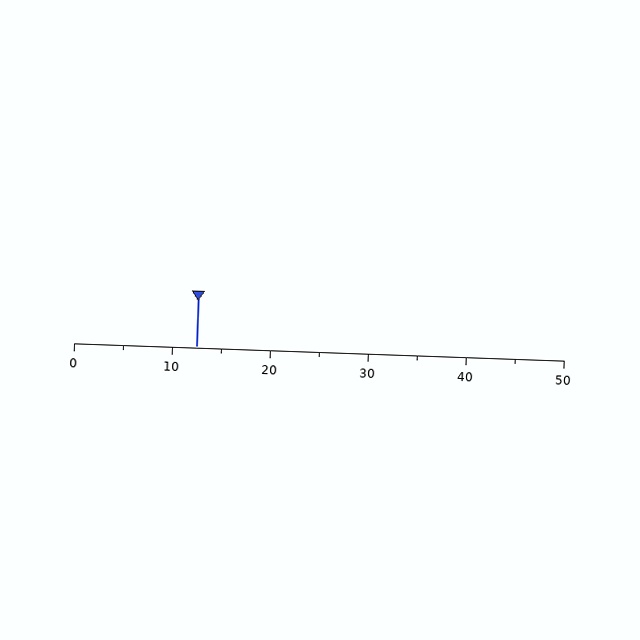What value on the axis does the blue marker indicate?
The marker indicates approximately 12.5.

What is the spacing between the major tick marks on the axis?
The major ticks are spaced 10 apart.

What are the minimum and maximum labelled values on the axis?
The axis runs from 0 to 50.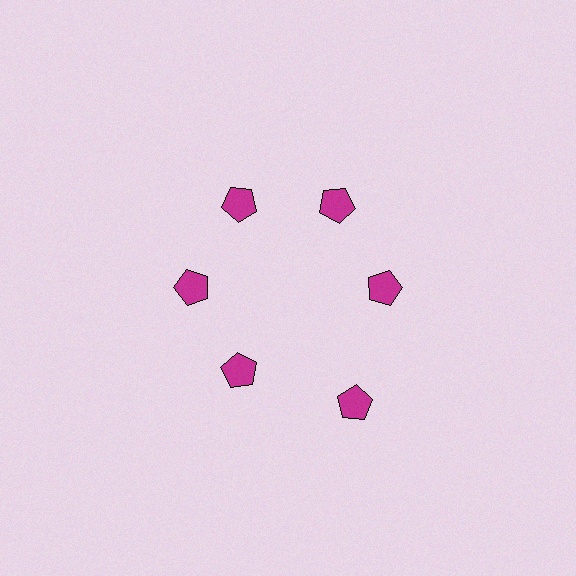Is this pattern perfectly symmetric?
No. The 6 magenta pentagons are arranged in a ring, but one element near the 5 o'clock position is pushed outward from the center, breaking the 6-fold rotational symmetry.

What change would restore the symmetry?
The symmetry would be restored by moving it inward, back onto the ring so that all 6 pentagons sit at equal angles and equal distance from the center.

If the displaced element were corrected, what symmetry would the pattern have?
It would have 6-fold rotational symmetry — the pattern would map onto itself every 60 degrees.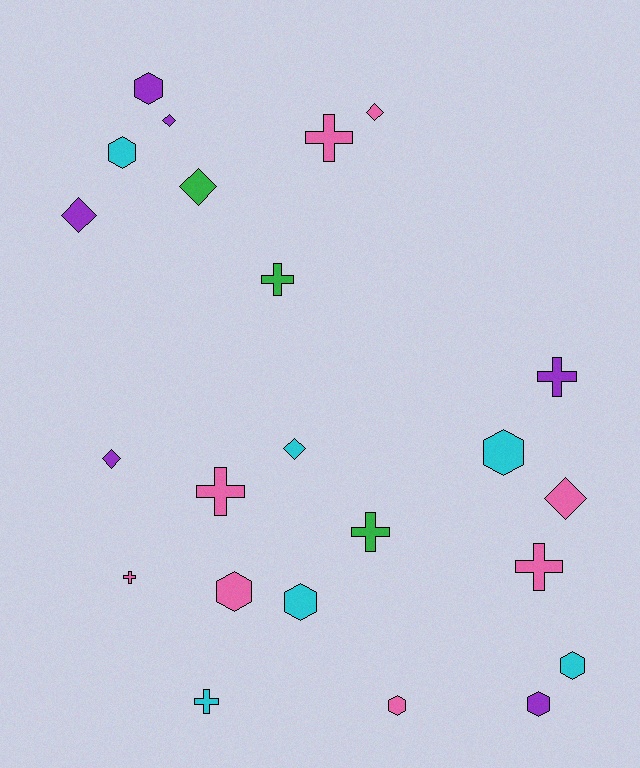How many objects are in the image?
There are 23 objects.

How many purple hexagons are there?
There are 2 purple hexagons.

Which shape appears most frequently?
Hexagon, with 8 objects.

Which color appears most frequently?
Pink, with 8 objects.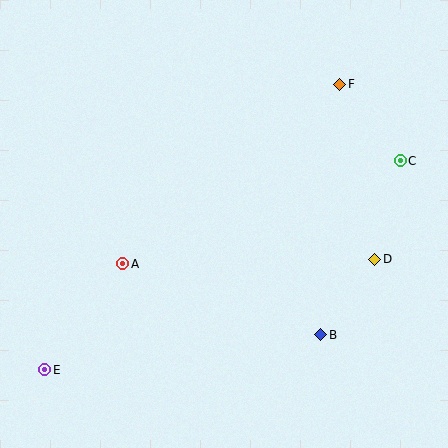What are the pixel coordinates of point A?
Point A is at (123, 264).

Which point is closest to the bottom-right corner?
Point B is closest to the bottom-right corner.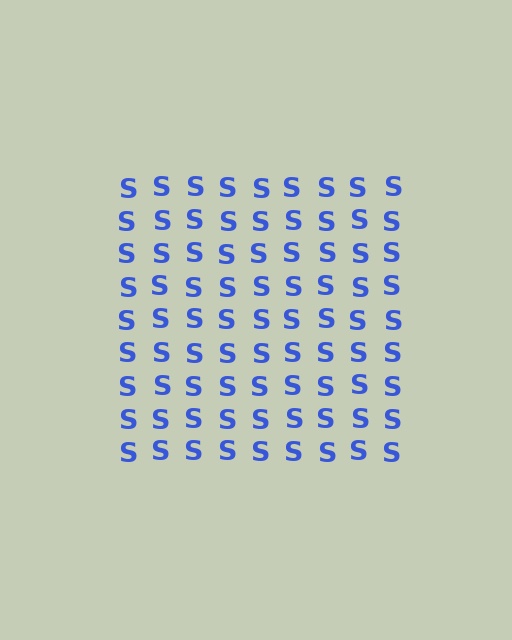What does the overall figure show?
The overall figure shows a square.